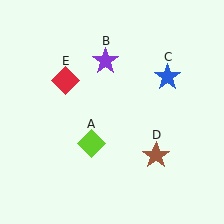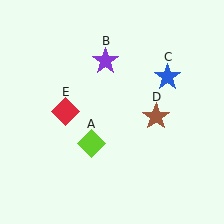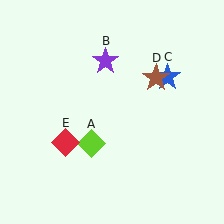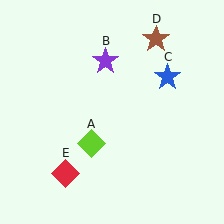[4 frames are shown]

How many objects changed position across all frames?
2 objects changed position: brown star (object D), red diamond (object E).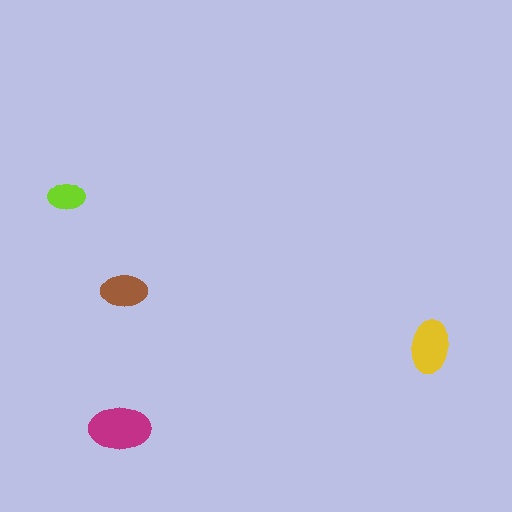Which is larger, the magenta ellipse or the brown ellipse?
The magenta one.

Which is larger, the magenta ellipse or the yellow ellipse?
The magenta one.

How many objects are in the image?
There are 4 objects in the image.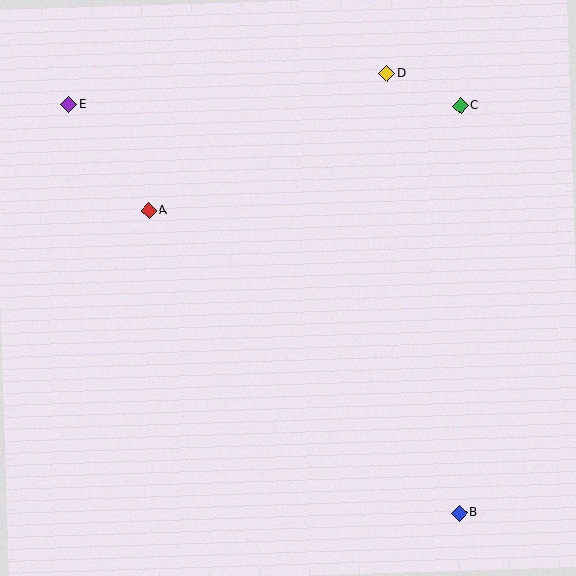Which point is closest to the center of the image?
Point A at (149, 211) is closest to the center.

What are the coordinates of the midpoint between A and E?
The midpoint between A and E is at (109, 158).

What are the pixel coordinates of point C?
Point C is at (460, 106).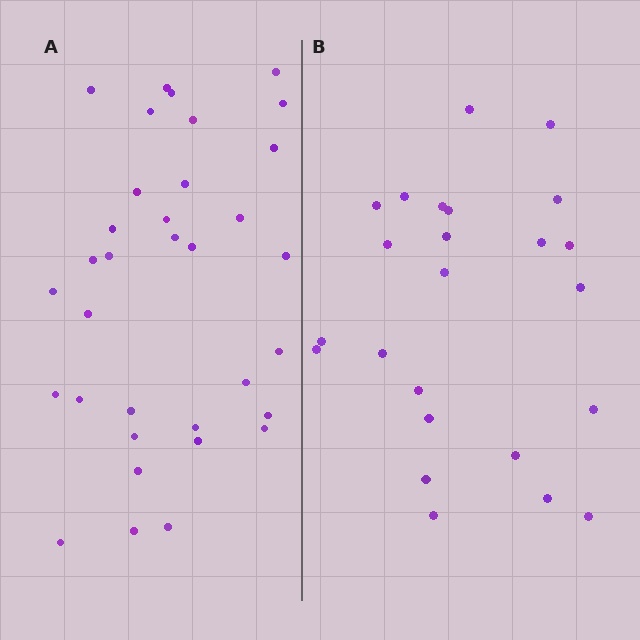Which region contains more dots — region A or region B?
Region A (the left region) has more dots.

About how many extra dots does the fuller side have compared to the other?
Region A has roughly 10 or so more dots than region B.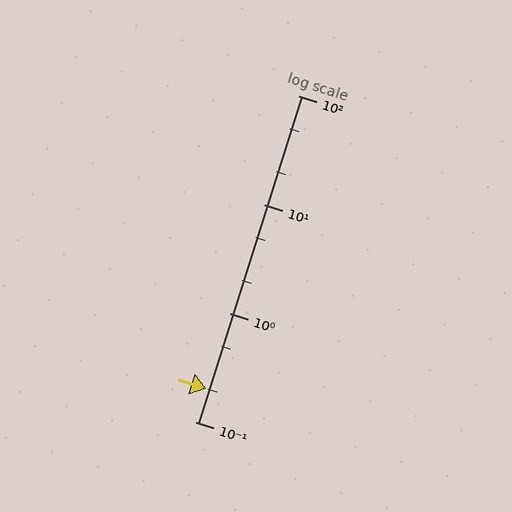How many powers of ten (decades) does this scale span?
The scale spans 3 decades, from 0.1 to 100.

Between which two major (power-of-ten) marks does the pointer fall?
The pointer is between 0.1 and 1.